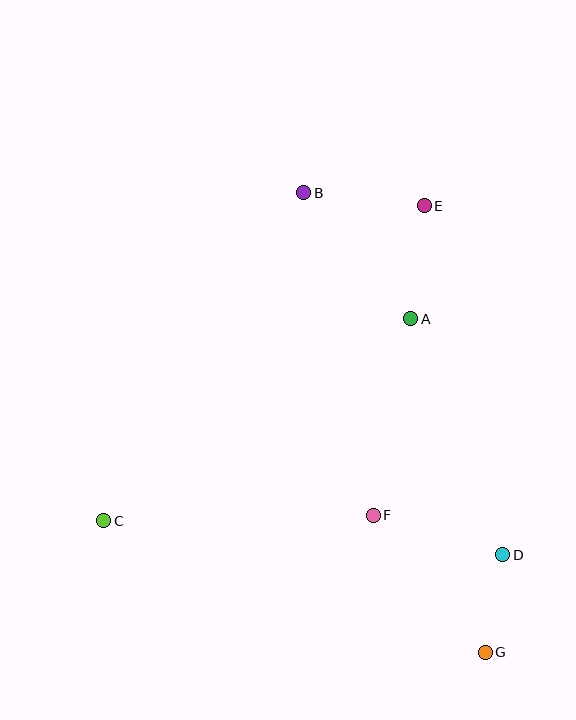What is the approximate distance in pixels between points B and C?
The distance between B and C is approximately 385 pixels.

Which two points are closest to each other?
Points D and G are closest to each other.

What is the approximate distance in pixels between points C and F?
The distance between C and F is approximately 270 pixels.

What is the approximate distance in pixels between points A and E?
The distance between A and E is approximately 114 pixels.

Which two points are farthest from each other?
Points B and G are farthest from each other.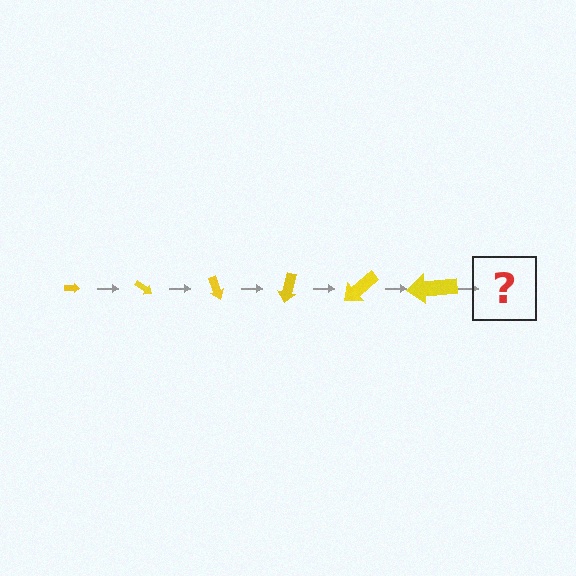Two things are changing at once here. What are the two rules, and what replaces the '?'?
The two rules are that the arrow grows larger each step and it rotates 35 degrees each step. The '?' should be an arrow, larger than the previous one and rotated 210 degrees from the start.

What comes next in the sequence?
The next element should be an arrow, larger than the previous one and rotated 210 degrees from the start.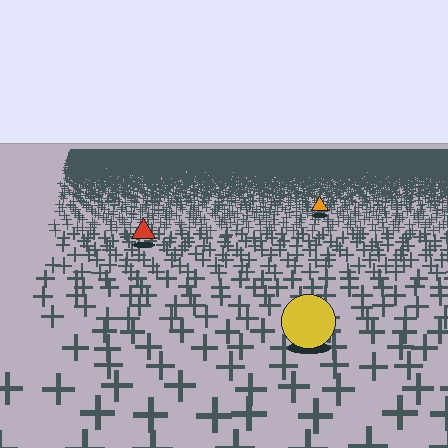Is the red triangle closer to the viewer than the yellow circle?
No. The yellow circle is closer — you can tell from the texture gradient: the ground texture is coarser near it.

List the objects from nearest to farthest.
From nearest to farthest: the yellow circle, the red triangle, the orange triangle.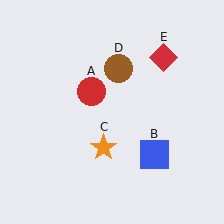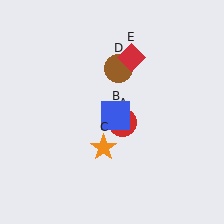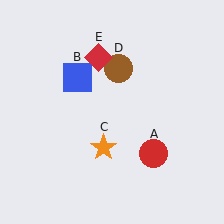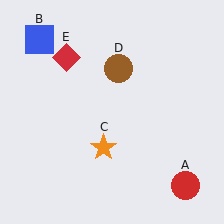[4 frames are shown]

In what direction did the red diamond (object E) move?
The red diamond (object E) moved left.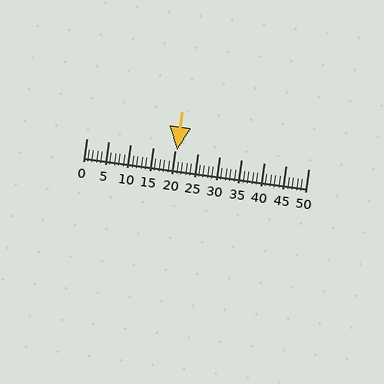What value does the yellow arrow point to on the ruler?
The yellow arrow points to approximately 20.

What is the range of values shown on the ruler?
The ruler shows values from 0 to 50.